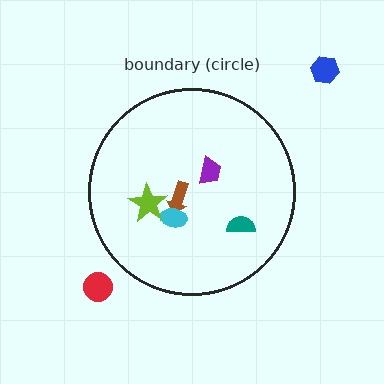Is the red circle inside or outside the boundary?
Outside.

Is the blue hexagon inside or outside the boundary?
Outside.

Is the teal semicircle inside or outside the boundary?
Inside.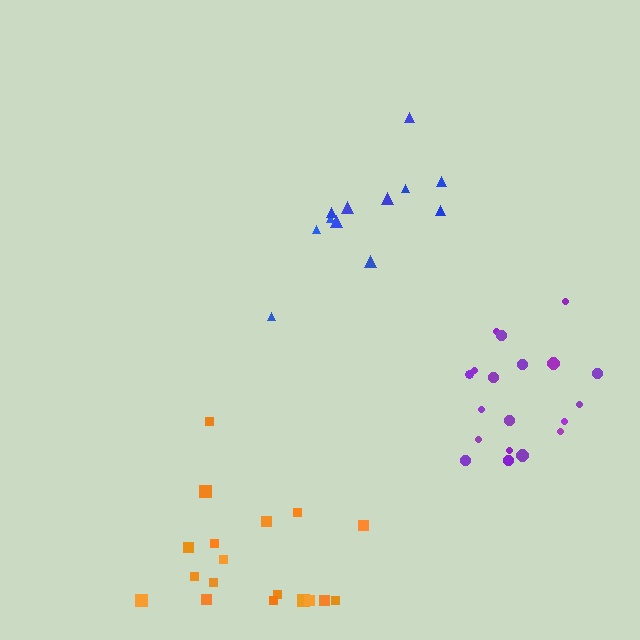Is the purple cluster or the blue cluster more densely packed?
Purple.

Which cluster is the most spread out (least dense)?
Blue.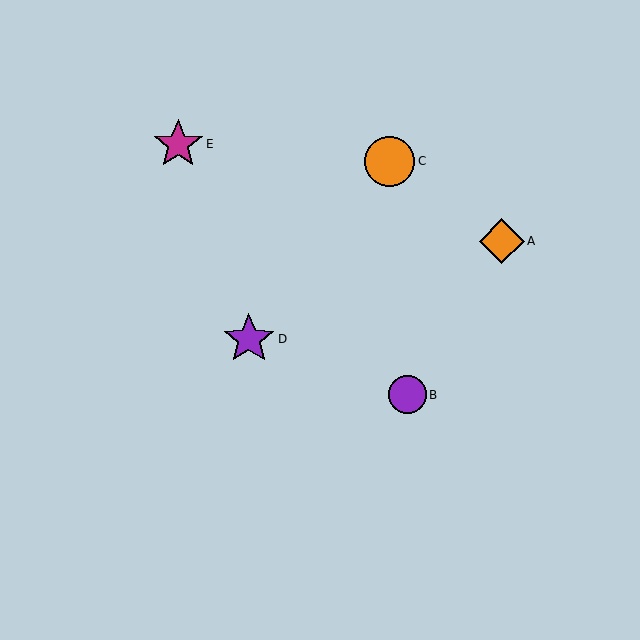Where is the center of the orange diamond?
The center of the orange diamond is at (502, 241).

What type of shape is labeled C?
Shape C is an orange circle.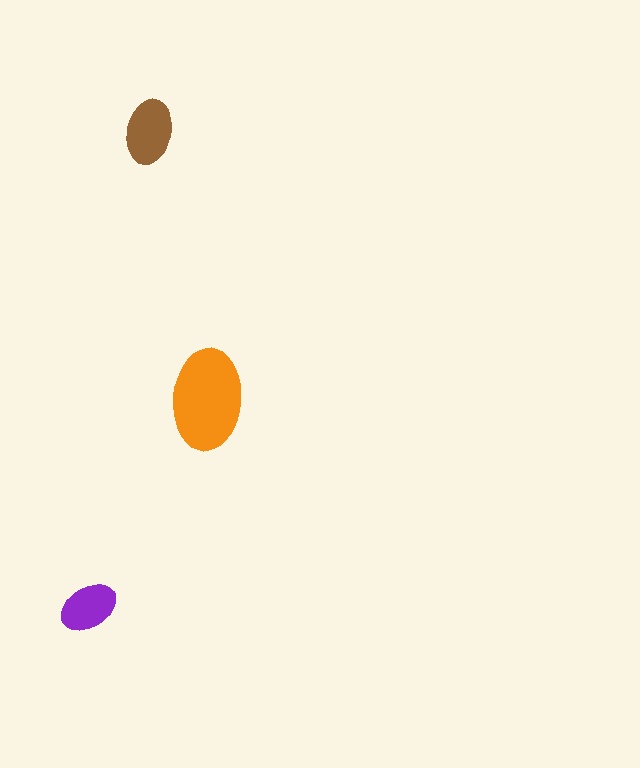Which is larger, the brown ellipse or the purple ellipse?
The brown one.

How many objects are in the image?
There are 3 objects in the image.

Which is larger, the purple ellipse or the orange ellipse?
The orange one.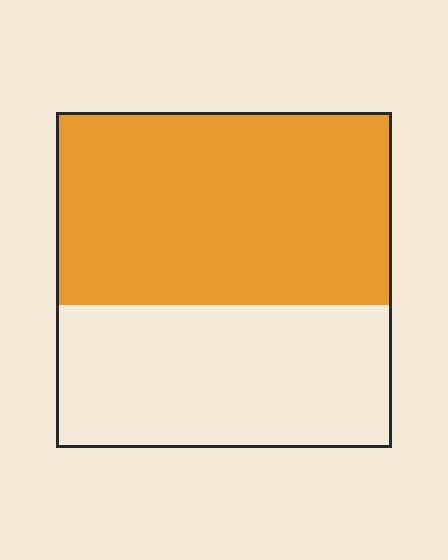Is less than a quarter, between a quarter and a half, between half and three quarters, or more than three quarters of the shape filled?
Between half and three quarters.